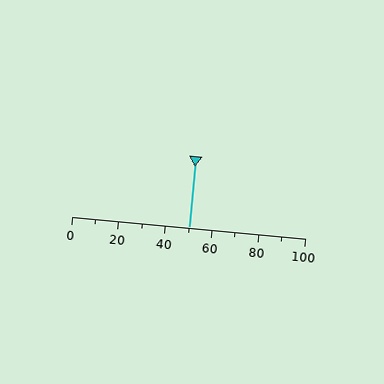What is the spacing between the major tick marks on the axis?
The major ticks are spaced 20 apart.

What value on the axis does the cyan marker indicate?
The marker indicates approximately 50.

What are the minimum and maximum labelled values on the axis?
The axis runs from 0 to 100.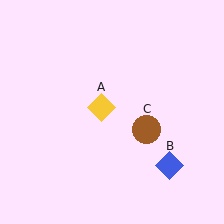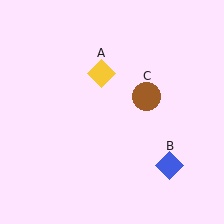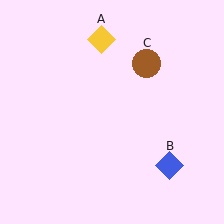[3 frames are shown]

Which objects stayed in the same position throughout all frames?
Blue diamond (object B) remained stationary.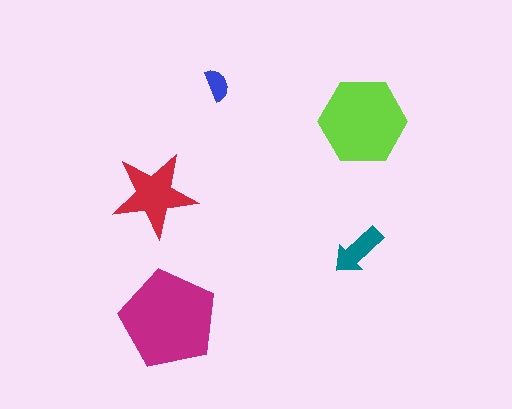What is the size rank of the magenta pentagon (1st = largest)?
1st.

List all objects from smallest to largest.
The blue semicircle, the teal arrow, the red star, the lime hexagon, the magenta pentagon.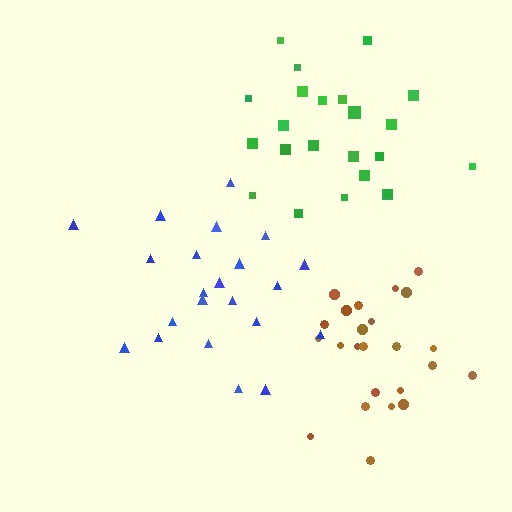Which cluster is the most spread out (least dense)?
Blue.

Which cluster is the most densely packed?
Brown.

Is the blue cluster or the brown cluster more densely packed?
Brown.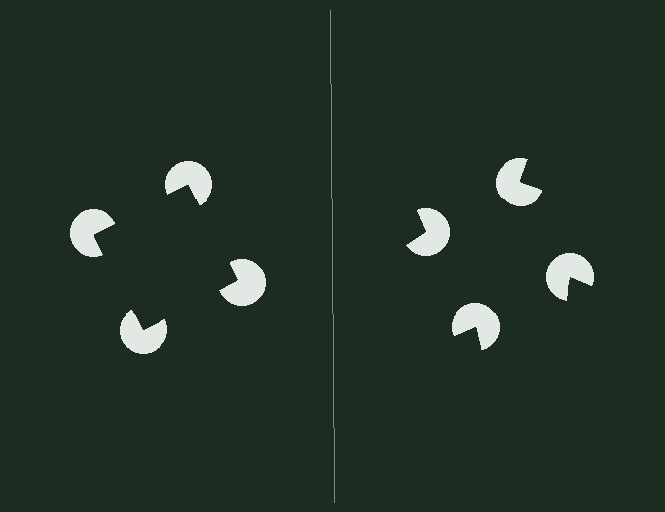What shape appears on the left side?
An illusory square.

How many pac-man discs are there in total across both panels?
8 — 4 on each side.